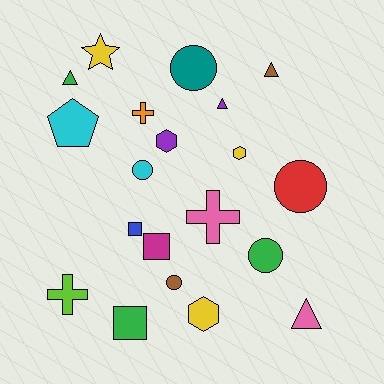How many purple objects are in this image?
There are 2 purple objects.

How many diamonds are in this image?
There are no diamonds.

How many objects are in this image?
There are 20 objects.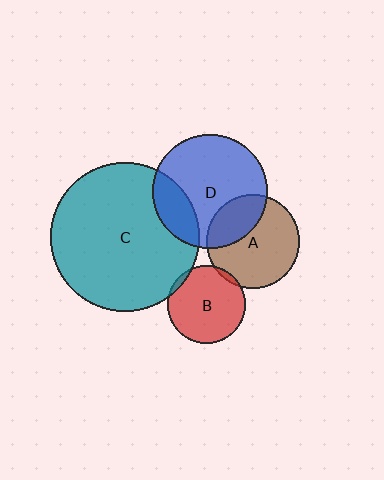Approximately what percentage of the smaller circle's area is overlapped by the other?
Approximately 30%.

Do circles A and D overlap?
Yes.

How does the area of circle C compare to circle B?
Approximately 3.6 times.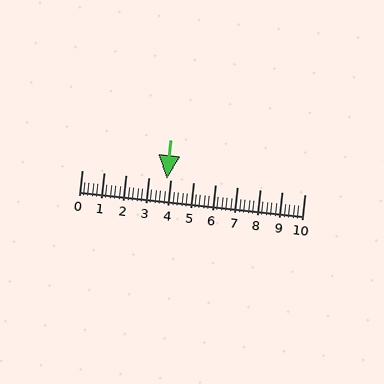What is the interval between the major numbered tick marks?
The major tick marks are spaced 1 units apart.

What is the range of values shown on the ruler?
The ruler shows values from 0 to 10.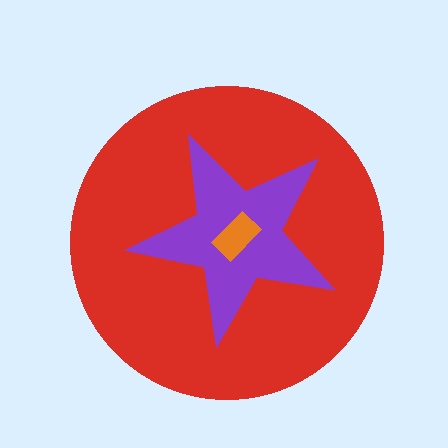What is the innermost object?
The orange rectangle.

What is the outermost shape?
The red circle.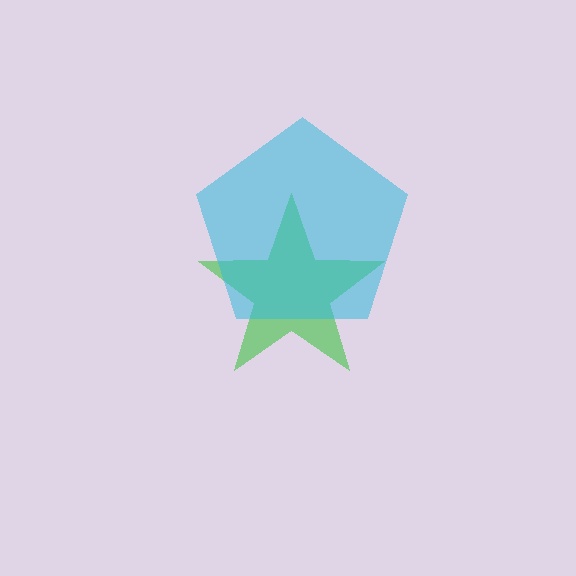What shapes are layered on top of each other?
The layered shapes are: a green star, a cyan pentagon.